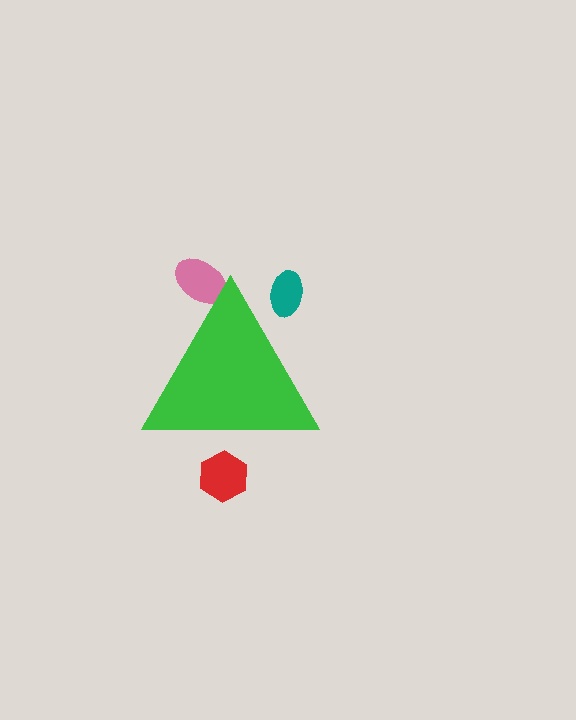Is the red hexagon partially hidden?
Yes, the red hexagon is partially hidden behind the green triangle.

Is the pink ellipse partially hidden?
Yes, the pink ellipse is partially hidden behind the green triangle.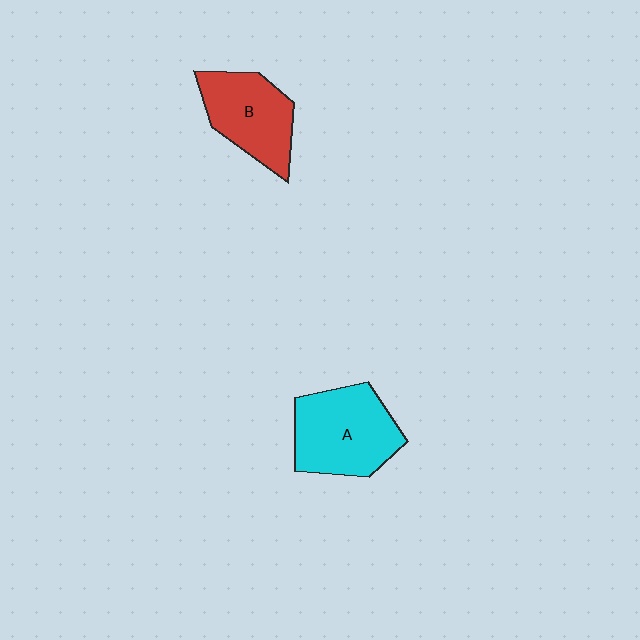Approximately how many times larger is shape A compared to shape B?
Approximately 1.2 times.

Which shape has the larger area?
Shape A (cyan).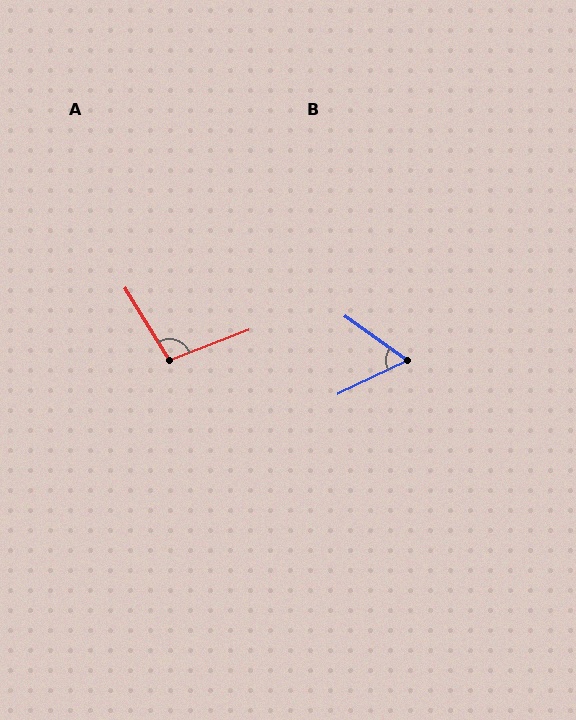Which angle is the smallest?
B, at approximately 61 degrees.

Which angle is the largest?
A, at approximately 101 degrees.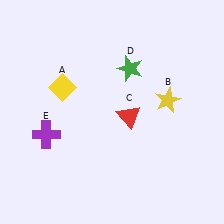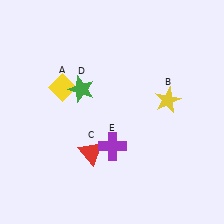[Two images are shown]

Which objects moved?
The objects that moved are: the red triangle (C), the green star (D), the purple cross (E).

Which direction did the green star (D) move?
The green star (D) moved left.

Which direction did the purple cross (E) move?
The purple cross (E) moved right.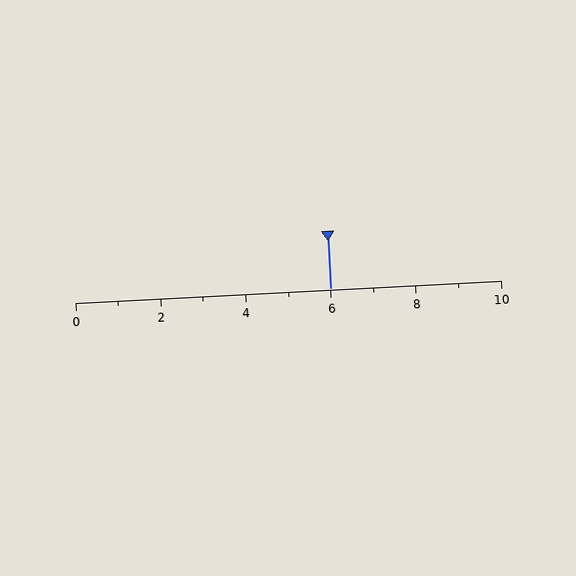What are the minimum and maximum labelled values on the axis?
The axis runs from 0 to 10.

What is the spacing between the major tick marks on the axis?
The major ticks are spaced 2 apart.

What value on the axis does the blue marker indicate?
The marker indicates approximately 6.